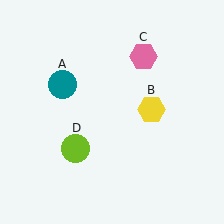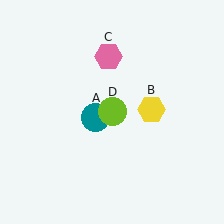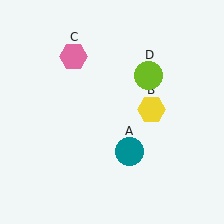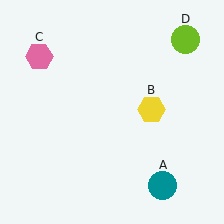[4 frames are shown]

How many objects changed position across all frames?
3 objects changed position: teal circle (object A), pink hexagon (object C), lime circle (object D).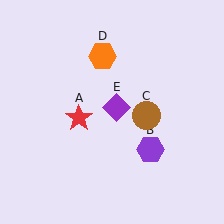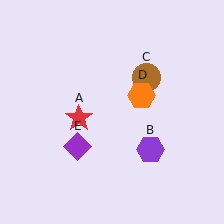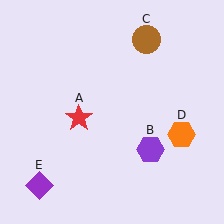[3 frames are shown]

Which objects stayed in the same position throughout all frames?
Red star (object A) and purple hexagon (object B) remained stationary.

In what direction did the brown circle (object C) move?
The brown circle (object C) moved up.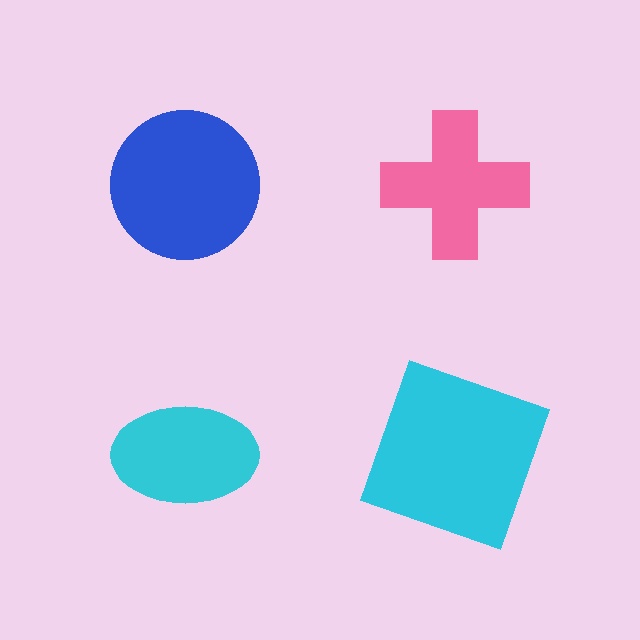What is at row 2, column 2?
A cyan square.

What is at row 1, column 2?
A pink cross.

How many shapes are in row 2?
2 shapes.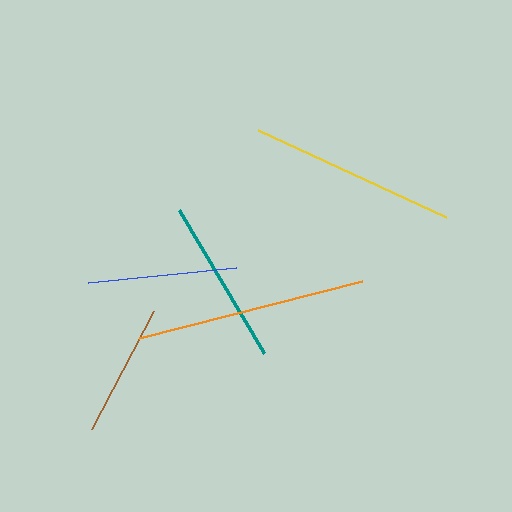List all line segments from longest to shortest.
From longest to shortest: orange, yellow, teal, blue, brown.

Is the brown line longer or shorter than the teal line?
The teal line is longer than the brown line.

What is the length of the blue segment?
The blue segment is approximately 149 pixels long.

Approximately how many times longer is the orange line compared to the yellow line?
The orange line is approximately 1.1 times the length of the yellow line.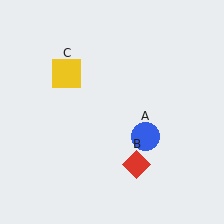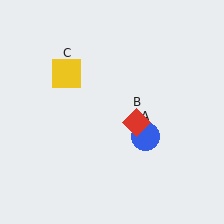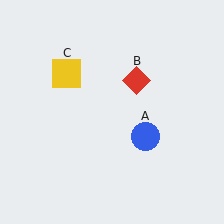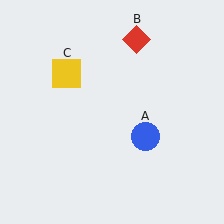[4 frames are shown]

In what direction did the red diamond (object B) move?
The red diamond (object B) moved up.